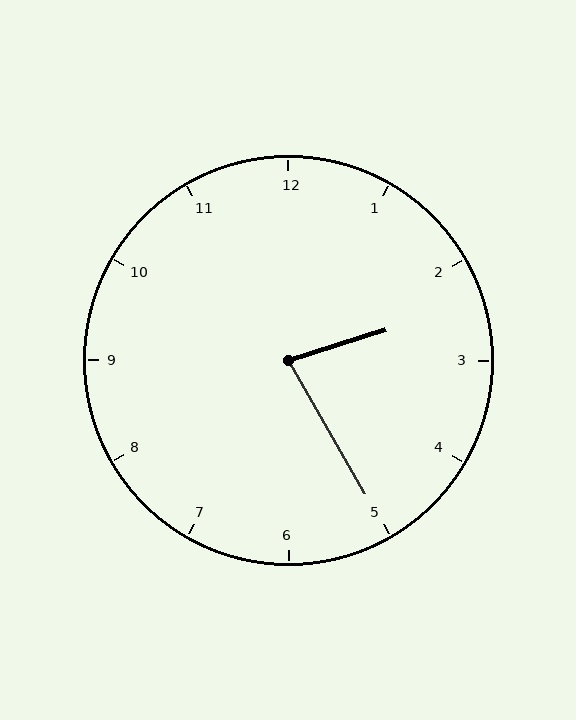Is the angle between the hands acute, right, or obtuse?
It is acute.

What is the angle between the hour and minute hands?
Approximately 78 degrees.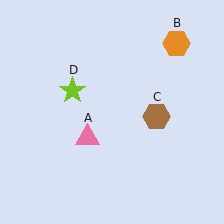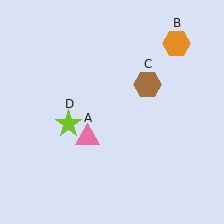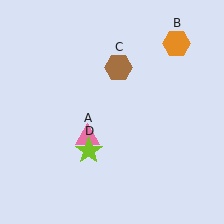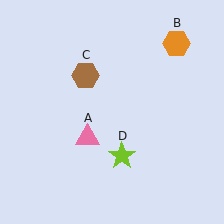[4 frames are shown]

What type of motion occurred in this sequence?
The brown hexagon (object C), lime star (object D) rotated counterclockwise around the center of the scene.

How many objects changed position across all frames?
2 objects changed position: brown hexagon (object C), lime star (object D).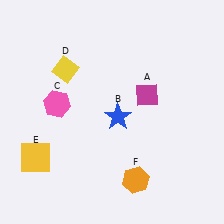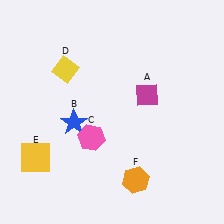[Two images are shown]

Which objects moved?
The objects that moved are: the blue star (B), the pink hexagon (C).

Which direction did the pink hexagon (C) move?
The pink hexagon (C) moved right.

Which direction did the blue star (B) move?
The blue star (B) moved left.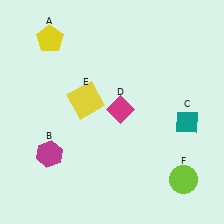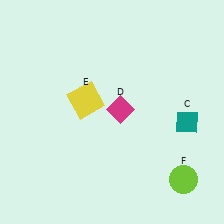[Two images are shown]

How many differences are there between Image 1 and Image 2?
There are 2 differences between the two images.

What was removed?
The yellow pentagon (A), the magenta hexagon (B) were removed in Image 2.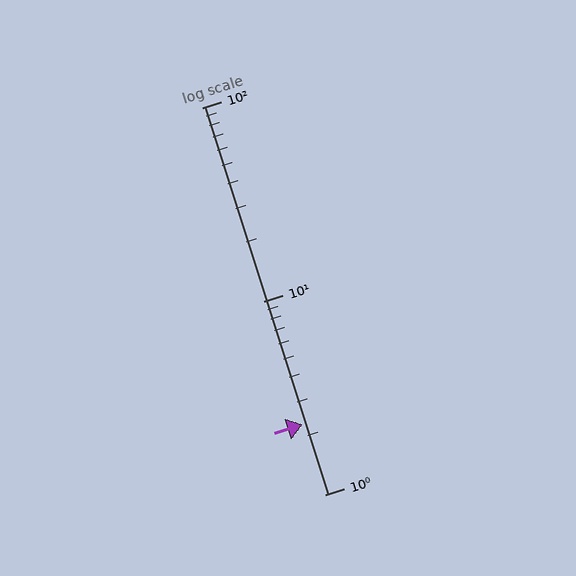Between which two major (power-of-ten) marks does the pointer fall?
The pointer is between 1 and 10.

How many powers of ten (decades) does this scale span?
The scale spans 2 decades, from 1 to 100.